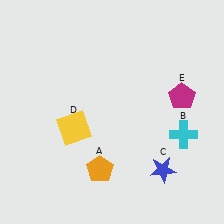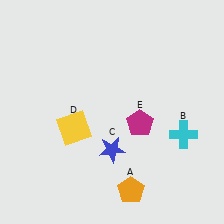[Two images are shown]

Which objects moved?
The objects that moved are: the orange pentagon (A), the blue star (C), the magenta pentagon (E).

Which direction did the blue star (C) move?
The blue star (C) moved left.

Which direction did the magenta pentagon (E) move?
The magenta pentagon (E) moved left.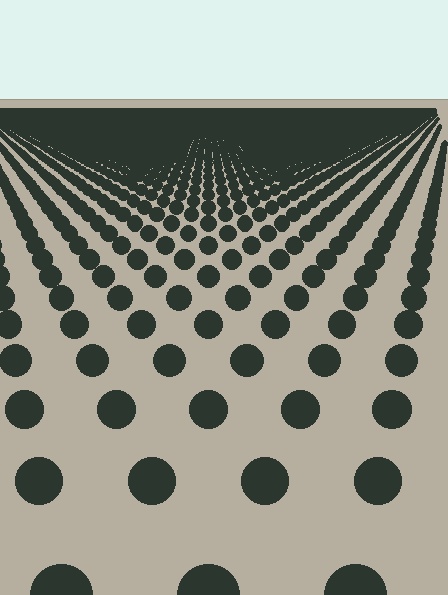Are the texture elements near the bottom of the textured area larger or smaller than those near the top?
Larger. Near the bottom, elements are closer to the viewer and appear at a bigger on-screen size.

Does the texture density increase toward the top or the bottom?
Density increases toward the top.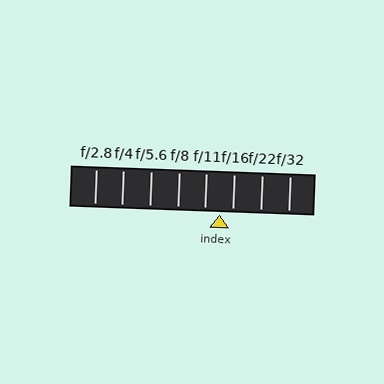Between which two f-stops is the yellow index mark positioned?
The index mark is between f/11 and f/16.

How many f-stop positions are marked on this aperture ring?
There are 8 f-stop positions marked.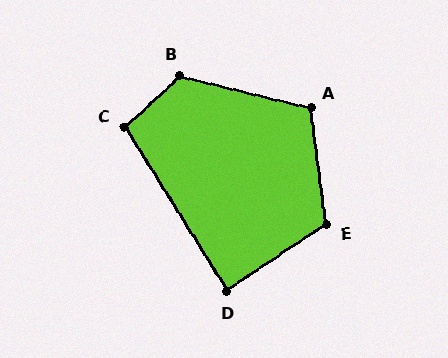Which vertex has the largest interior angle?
B, at approximately 123 degrees.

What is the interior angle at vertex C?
Approximately 101 degrees (obtuse).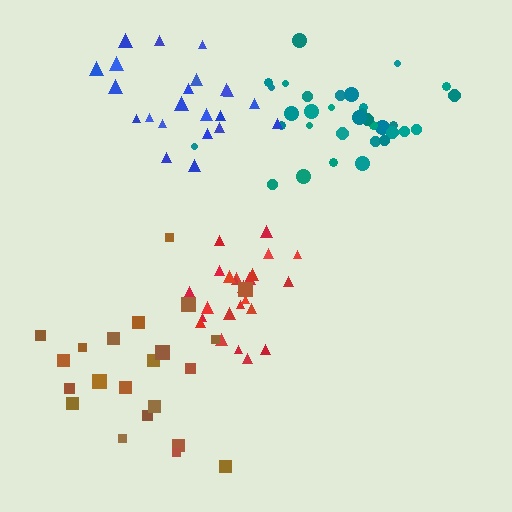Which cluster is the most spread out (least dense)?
Brown.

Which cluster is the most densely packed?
Red.